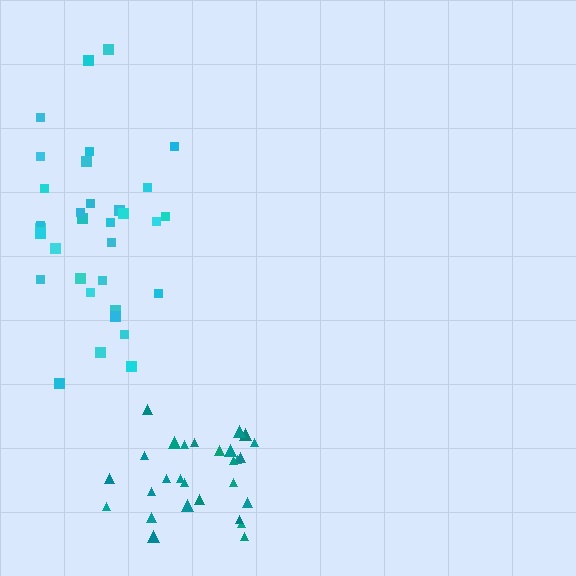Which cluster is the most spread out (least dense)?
Cyan.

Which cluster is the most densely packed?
Teal.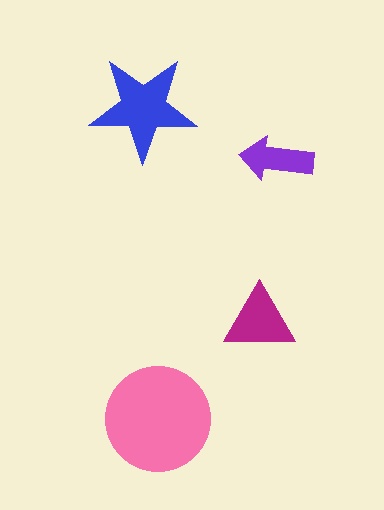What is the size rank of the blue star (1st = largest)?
2nd.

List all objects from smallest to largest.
The purple arrow, the magenta triangle, the blue star, the pink circle.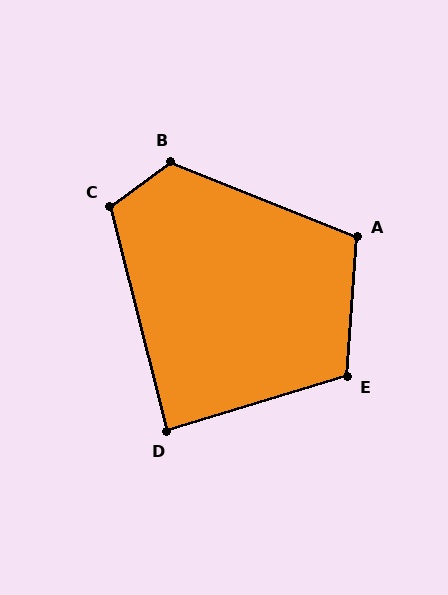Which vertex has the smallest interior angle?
D, at approximately 87 degrees.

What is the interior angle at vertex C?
Approximately 112 degrees (obtuse).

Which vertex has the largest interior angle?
B, at approximately 121 degrees.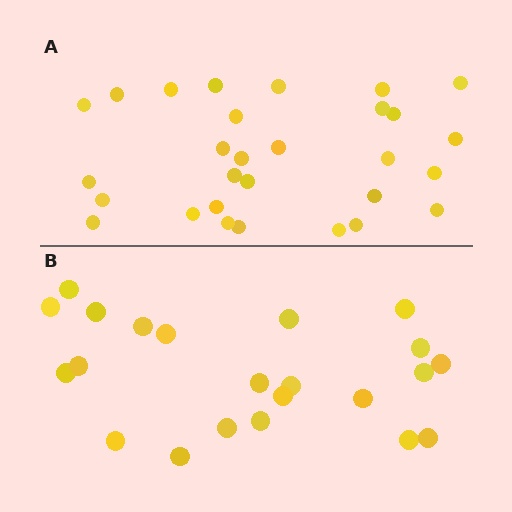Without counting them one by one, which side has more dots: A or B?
Region A (the top region) has more dots.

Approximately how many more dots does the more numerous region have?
Region A has roughly 8 or so more dots than region B.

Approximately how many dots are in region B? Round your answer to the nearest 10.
About 20 dots. (The exact count is 22, which rounds to 20.)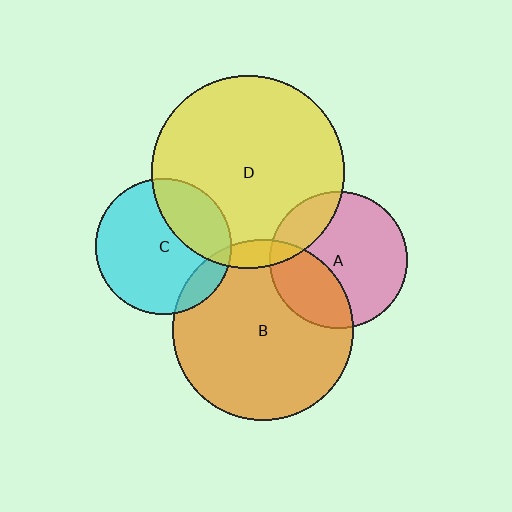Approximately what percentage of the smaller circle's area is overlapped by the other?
Approximately 20%.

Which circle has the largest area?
Circle D (yellow).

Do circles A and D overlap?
Yes.